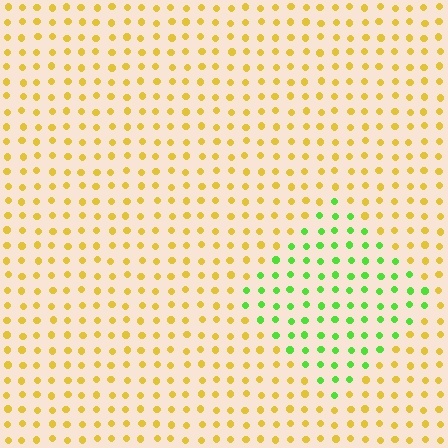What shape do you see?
I see a diamond.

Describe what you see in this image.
The image is filled with small yellow elements in a uniform arrangement. A diamond-shaped region is visible where the elements are tinted to a slightly different hue, forming a subtle color boundary.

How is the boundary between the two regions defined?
The boundary is defined purely by a slight shift in hue (about 61 degrees). Spacing, size, and orientation are identical on both sides.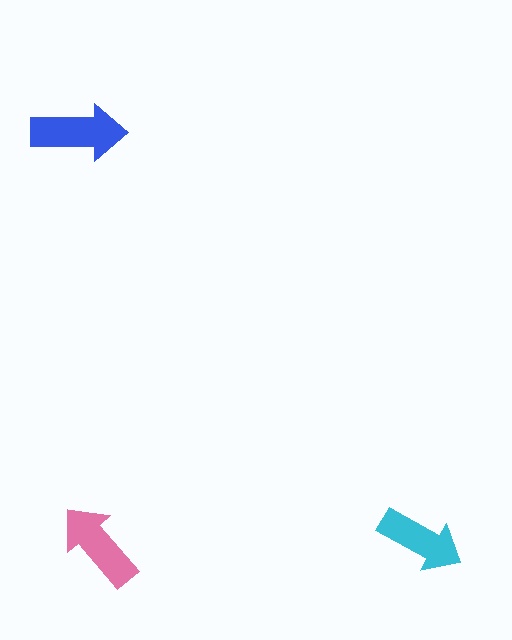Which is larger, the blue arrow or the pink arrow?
The blue one.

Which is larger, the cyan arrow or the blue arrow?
The blue one.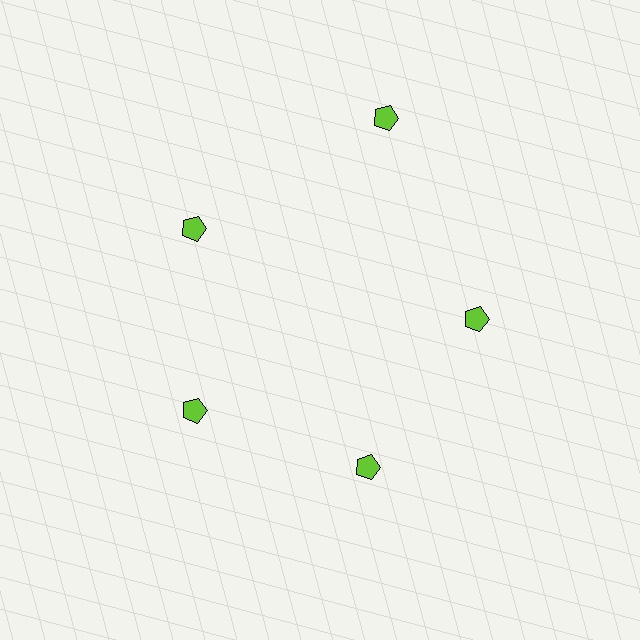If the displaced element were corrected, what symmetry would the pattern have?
It would have 5-fold rotational symmetry — the pattern would map onto itself every 72 degrees.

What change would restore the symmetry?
The symmetry would be restored by moving it inward, back onto the ring so that all 5 pentagons sit at equal angles and equal distance from the center.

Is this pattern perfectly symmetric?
No. The 5 lime pentagons are arranged in a ring, but one element near the 1 o'clock position is pushed outward from the center, breaking the 5-fold rotational symmetry.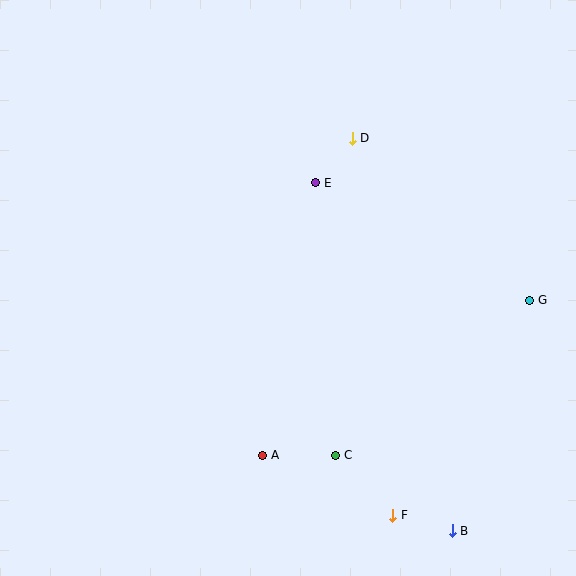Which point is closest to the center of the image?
Point E at (316, 183) is closest to the center.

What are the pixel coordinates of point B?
Point B is at (452, 531).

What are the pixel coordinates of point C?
Point C is at (336, 455).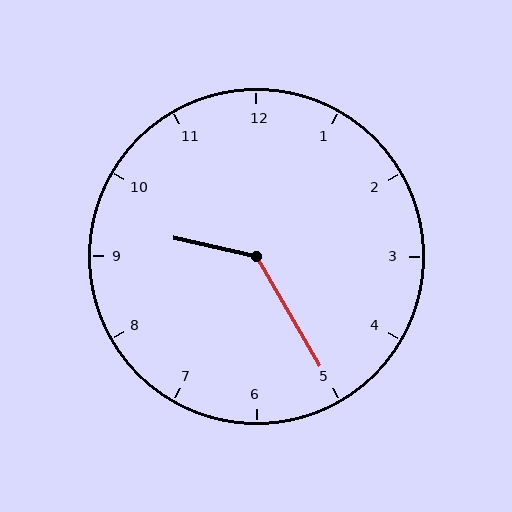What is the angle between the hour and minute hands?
Approximately 132 degrees.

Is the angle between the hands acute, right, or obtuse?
It is obtuse.